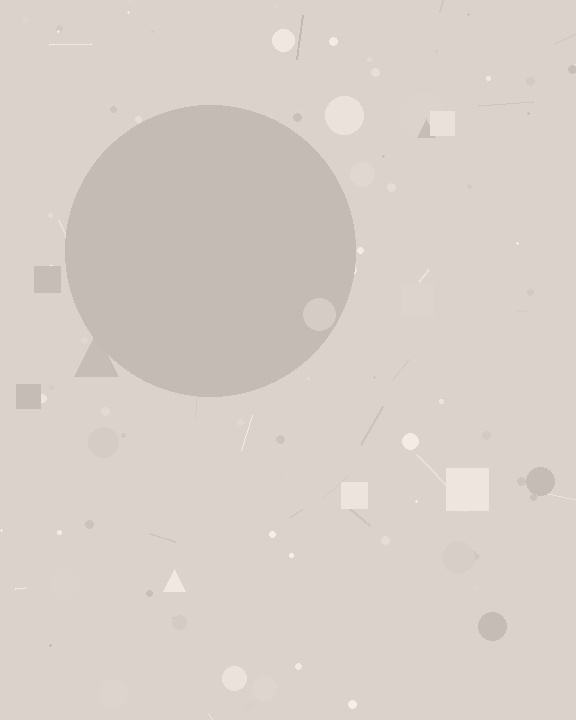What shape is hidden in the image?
A circle is hidden in the image.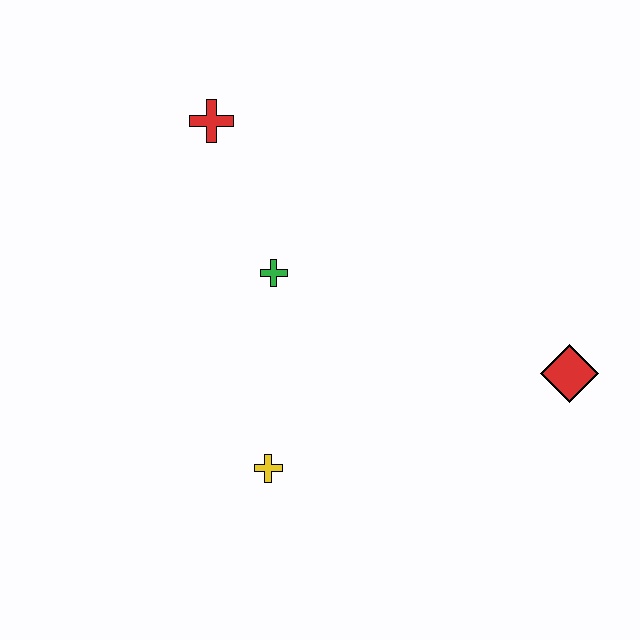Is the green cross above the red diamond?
Yes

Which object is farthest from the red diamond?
The red cross is farthest from the red diamond.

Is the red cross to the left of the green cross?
Yes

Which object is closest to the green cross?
The red cross is closest to the green cross.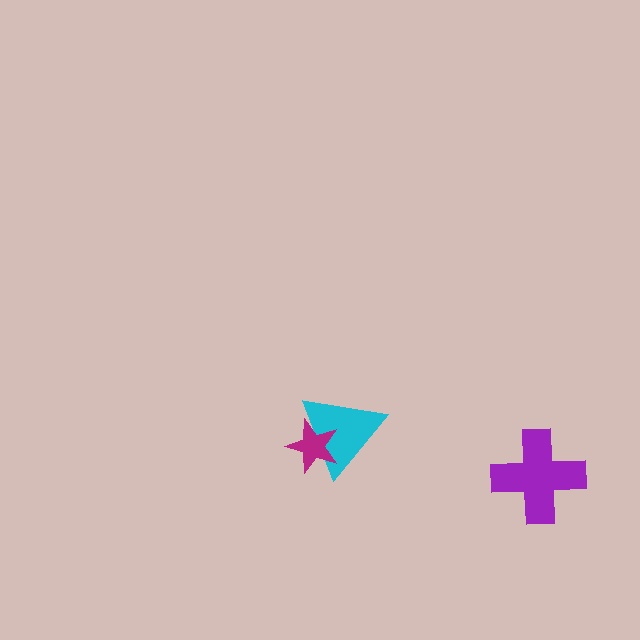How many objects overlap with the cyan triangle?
1 object overlaps with the cyan triangle.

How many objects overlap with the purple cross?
0 objects overlap with the purple cross.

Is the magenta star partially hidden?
No, no other shape covers it.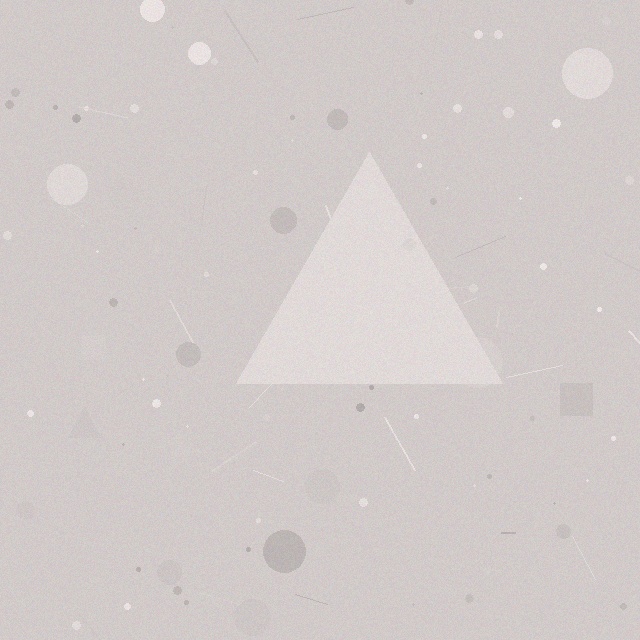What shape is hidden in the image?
A triangle is hidden in the image.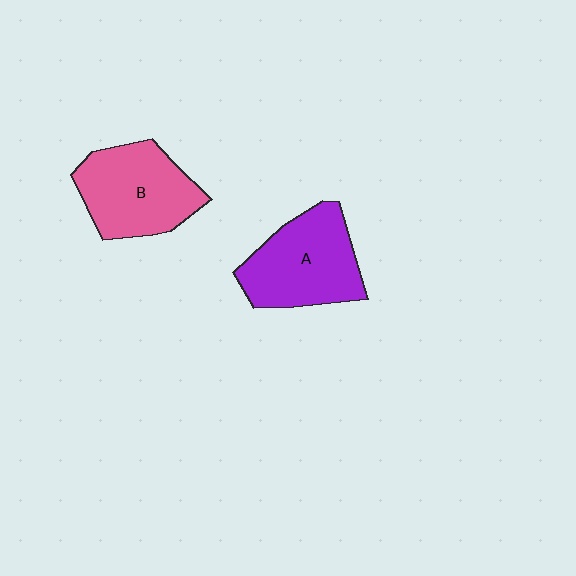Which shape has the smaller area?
Shape B (pink).